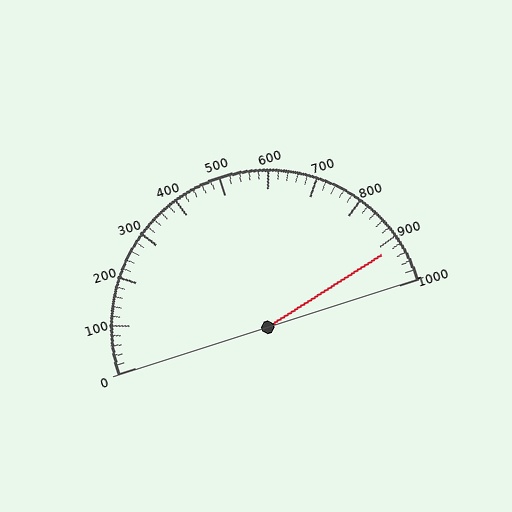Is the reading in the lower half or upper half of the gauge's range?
The reading is in the upper half of the range (0 to 1000).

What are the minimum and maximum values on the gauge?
The gauge ranges from 0 to 1000.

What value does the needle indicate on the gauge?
The needle indicates approximately 920.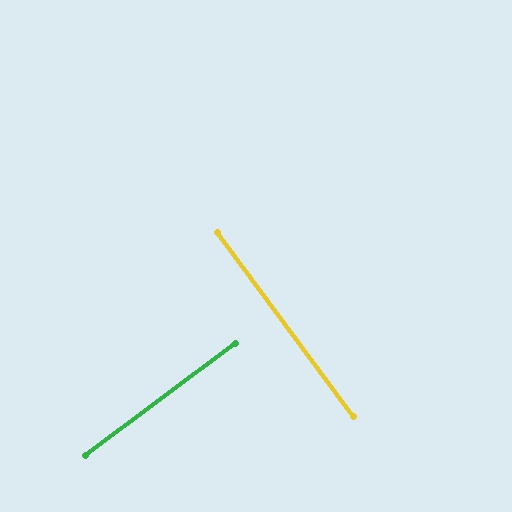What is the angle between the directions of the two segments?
Approximately 90 degrees.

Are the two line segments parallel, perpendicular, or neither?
Perpendicular — they meet at approximately 90°.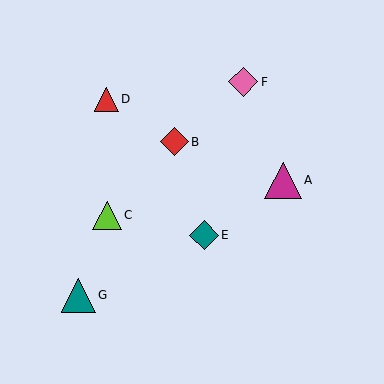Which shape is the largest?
The magenta triangle (labeled A) is the largest.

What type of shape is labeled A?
Shape A is a magenta triangle.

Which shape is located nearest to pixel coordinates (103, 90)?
The red triangle (labeled D) at (107, 99) is nearest to that location.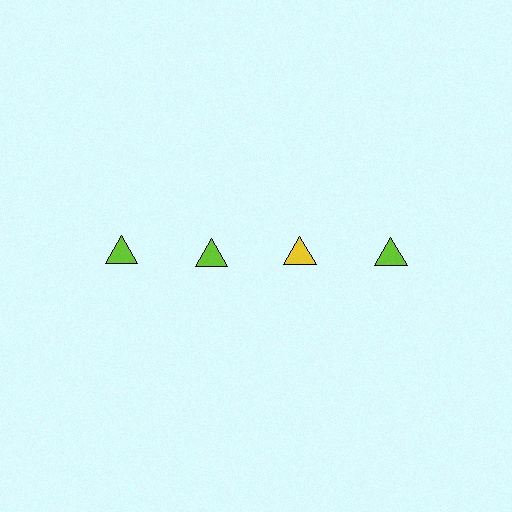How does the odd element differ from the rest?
It has a different color: yellow instead of lime.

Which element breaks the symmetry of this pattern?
The yellow triangle in the top row, center column breaks the symmetry. All other shapes are lime triangles.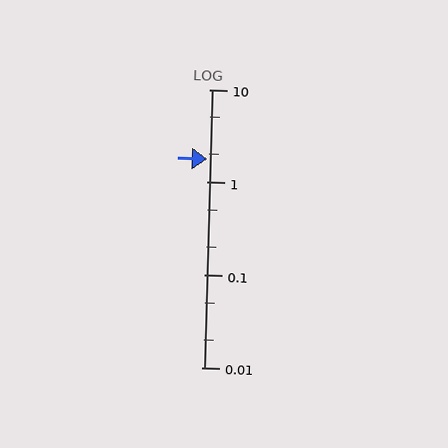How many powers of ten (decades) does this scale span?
The scale spans 3 decades, from 0.01 to 10.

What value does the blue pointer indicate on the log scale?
The pointer indicates approximately 1.8.